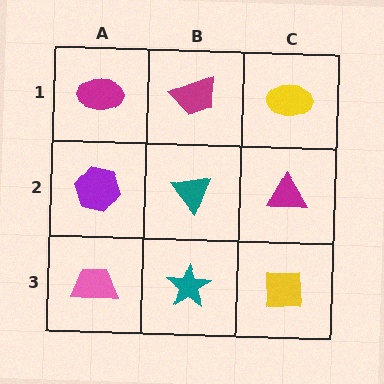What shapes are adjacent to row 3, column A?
A purple hexagon (row 2, column A), a teal star (row 3, column B).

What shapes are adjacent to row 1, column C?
A magenta triangle (row 2, column C), a magenta trapezoid (row 1, column B).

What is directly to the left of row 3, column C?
A teal star.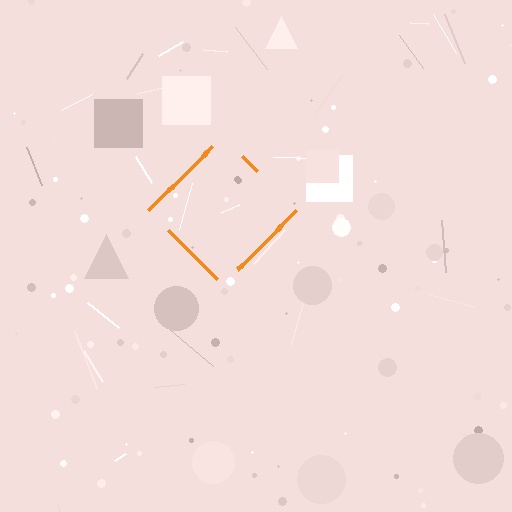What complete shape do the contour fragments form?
The contour fragments form a diamond.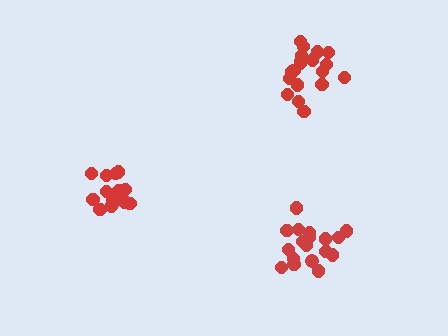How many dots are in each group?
Group 1: 18 dots, Group 2: 15 dots, Group 3: 20 dots (53 total).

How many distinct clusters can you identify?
There are 3 distinct clusters.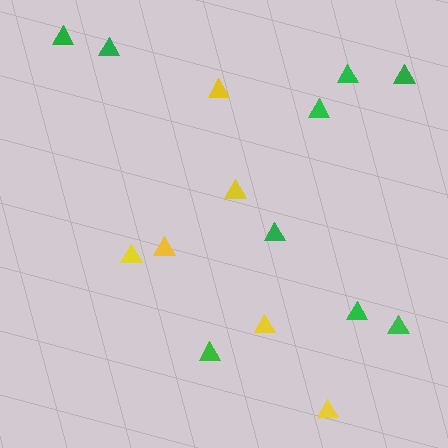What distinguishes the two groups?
There are 2 groups: one group of green triangles (9) and one group of yellow triangles (6).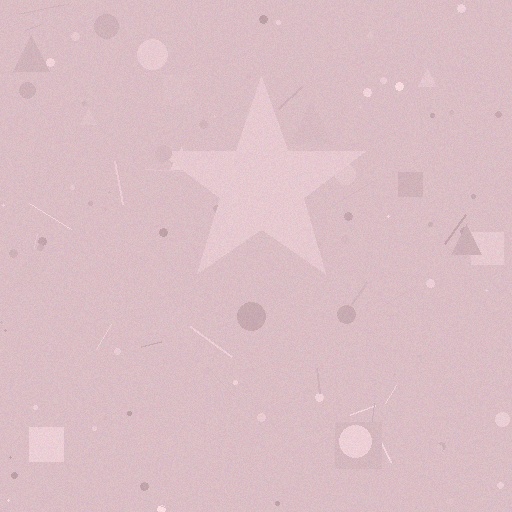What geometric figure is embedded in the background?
A star is embedded in the background.